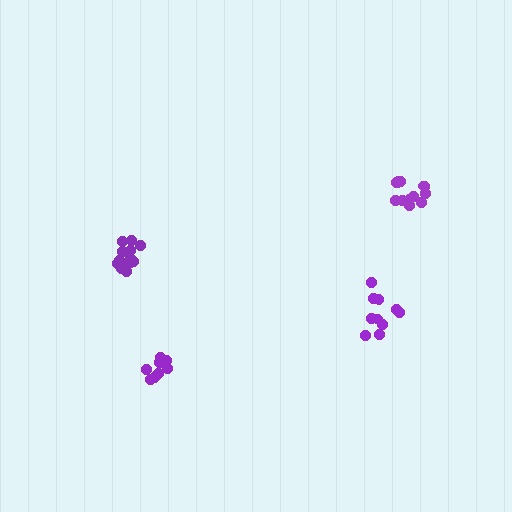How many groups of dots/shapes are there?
There are 4 groups.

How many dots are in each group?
Group 1: 13 dots, Group 2: 13 dots, Group 3: 10 dots, Group 4: 10 dots (46 total).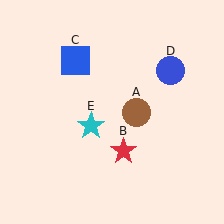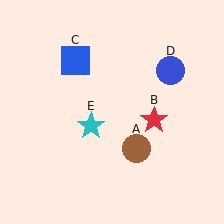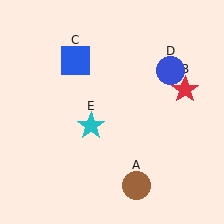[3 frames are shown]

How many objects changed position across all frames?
2 objects changed position: brown circle (object A), red star (object B).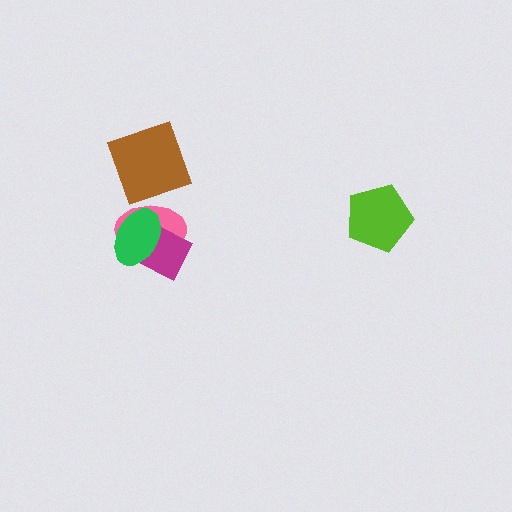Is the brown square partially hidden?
No, no other shape covers it.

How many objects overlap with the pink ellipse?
2 objects overlap with the pink ellipse.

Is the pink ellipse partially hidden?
Yes, it is partially covered by another shape.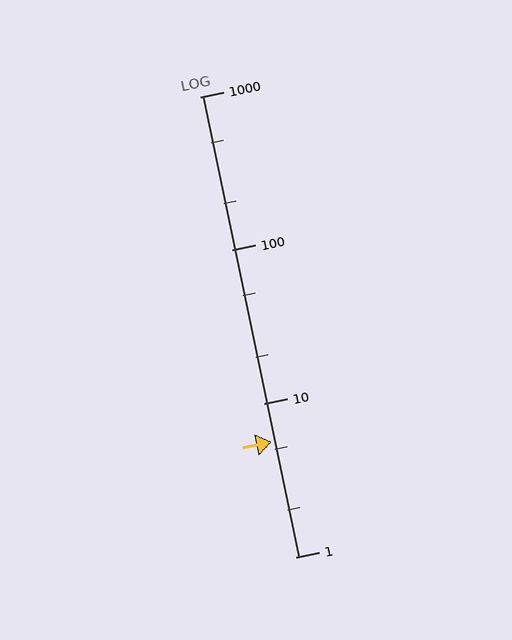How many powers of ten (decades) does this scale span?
The scale spans 3 decades, from 1 to 1000.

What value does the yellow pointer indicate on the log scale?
The pointer indicates approximately 5.6.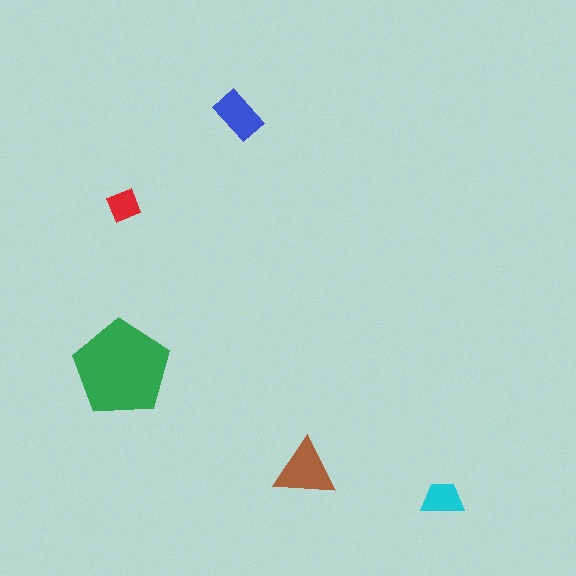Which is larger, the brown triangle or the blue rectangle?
The brown triangle.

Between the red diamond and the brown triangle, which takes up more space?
The brown triangle.